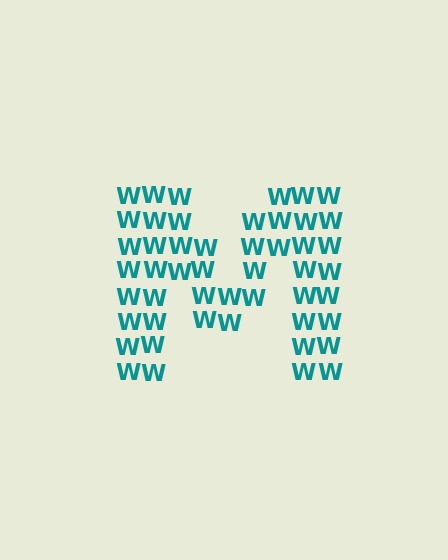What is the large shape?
The large shape is the letter M.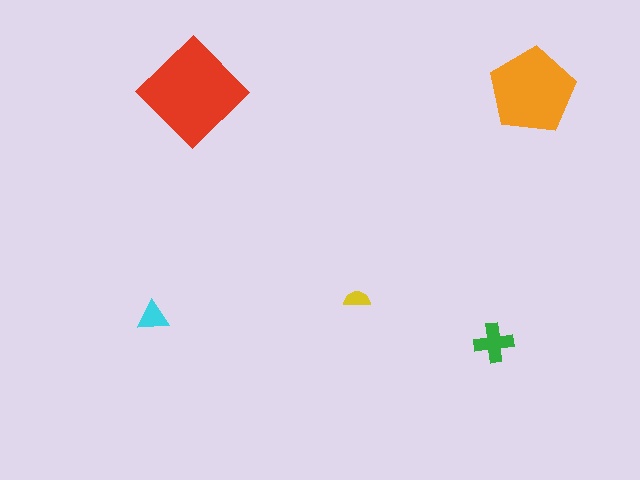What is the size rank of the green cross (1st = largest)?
3rd.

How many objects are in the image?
There are 5 objects in the image.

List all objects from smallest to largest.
The yellow semicircle, the cyan triangle, the green cross, the orange pentagon, the red diamond.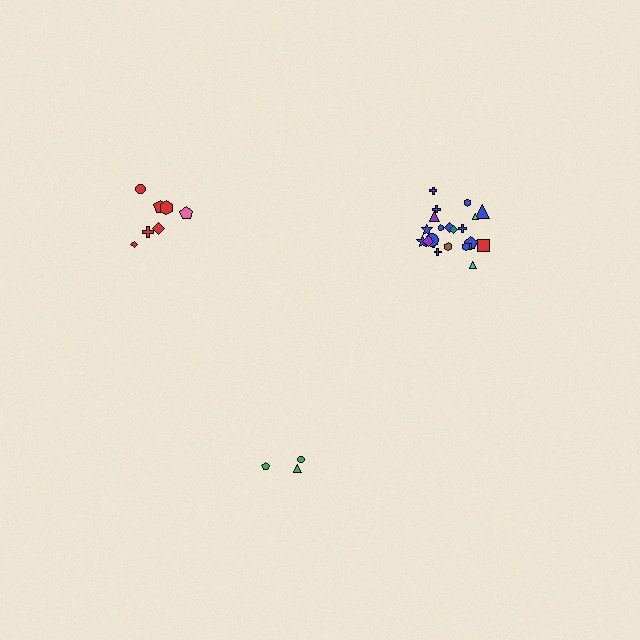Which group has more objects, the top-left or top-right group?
The top-right group.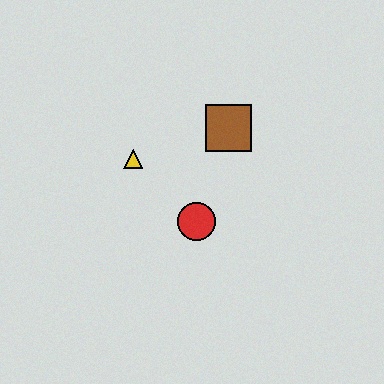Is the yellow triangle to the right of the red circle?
No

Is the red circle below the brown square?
Yes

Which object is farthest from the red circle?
The brown square is farthest from the red circle.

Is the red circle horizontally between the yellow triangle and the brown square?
Yes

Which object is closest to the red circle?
The yellow triangle is closest to the red circle.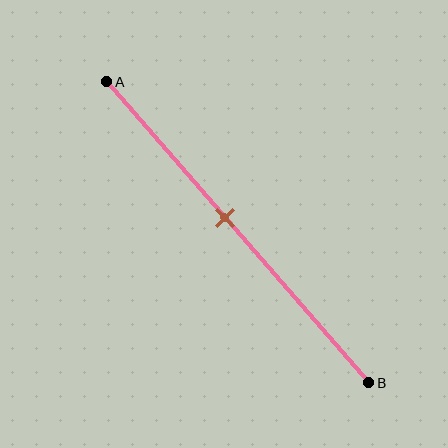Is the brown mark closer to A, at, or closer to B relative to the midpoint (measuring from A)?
The brown mark is closer to point A than the midpoint of segment AB.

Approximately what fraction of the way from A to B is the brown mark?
The brown mark is approximately 45% of the way from A to B.